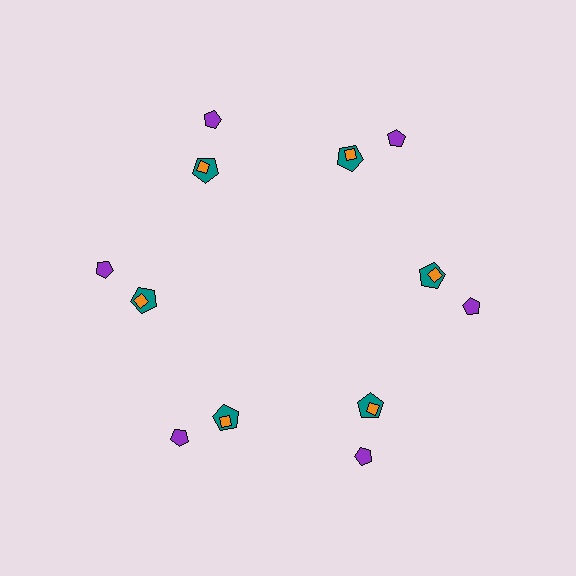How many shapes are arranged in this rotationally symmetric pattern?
There are 18 shapes, arranged in 6 groups of 3.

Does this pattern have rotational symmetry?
Yes, this pattern has 6-fold rotational symmetry. It looks the same after rotating 60 degrees around the center.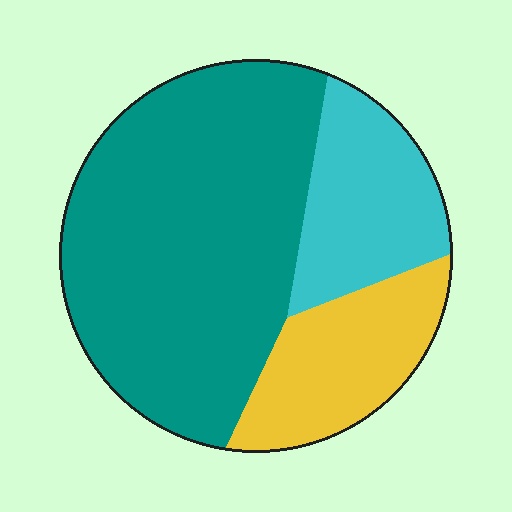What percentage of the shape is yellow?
Yellow covers around 20% of the shape.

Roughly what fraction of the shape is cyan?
Cyan takes up about one fifth (1/5) of the shape.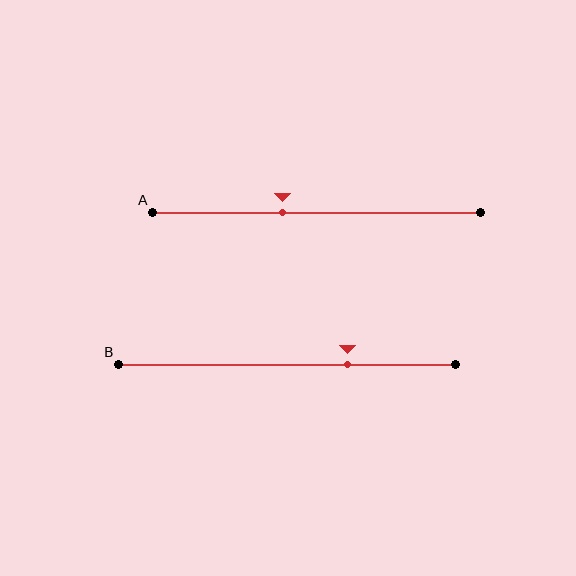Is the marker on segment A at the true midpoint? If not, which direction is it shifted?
No, the marker on segment A is shifted to the left by about 11% of the segment length.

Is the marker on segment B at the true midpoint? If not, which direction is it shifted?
No, the marker on segment B is shifted to the right by about 18% of the segment length.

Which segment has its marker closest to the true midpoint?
Segment A has its marker closest to the true midpoint.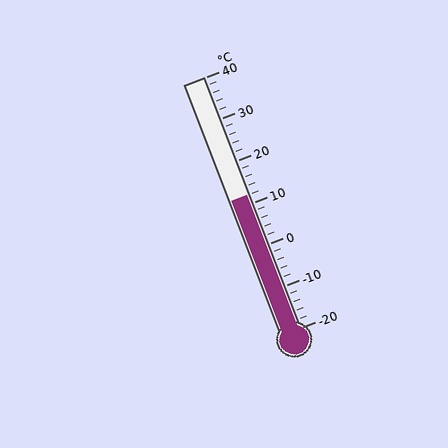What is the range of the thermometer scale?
The thermometer scale ranges from -20°C to 40°C.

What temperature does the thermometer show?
The thermometer shows approximately 12°C.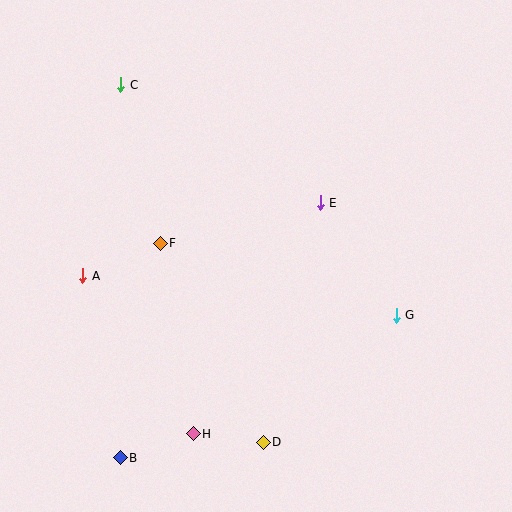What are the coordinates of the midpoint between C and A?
The midpoint between C and A is at (102, 180).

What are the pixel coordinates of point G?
Point G is at (396, 315).